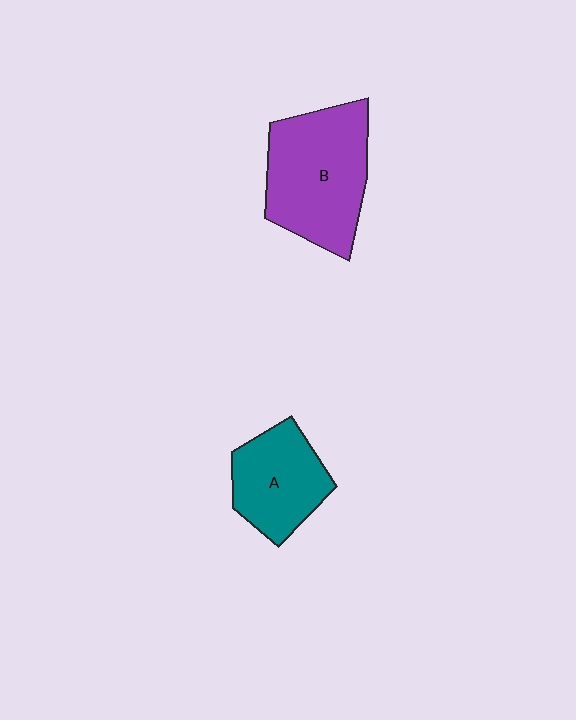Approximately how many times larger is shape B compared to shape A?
Approximately 1.5 times.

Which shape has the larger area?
Shape B (purple).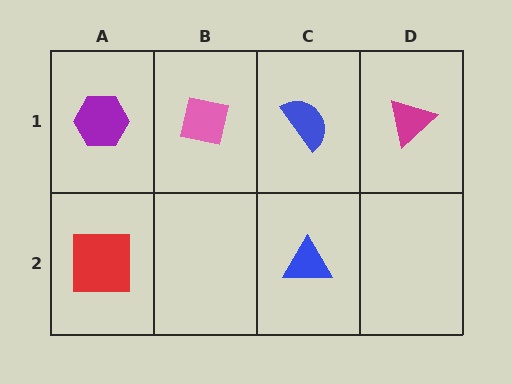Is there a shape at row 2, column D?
No, that cell is empty.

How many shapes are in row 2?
2 shapes.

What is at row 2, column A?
A red square.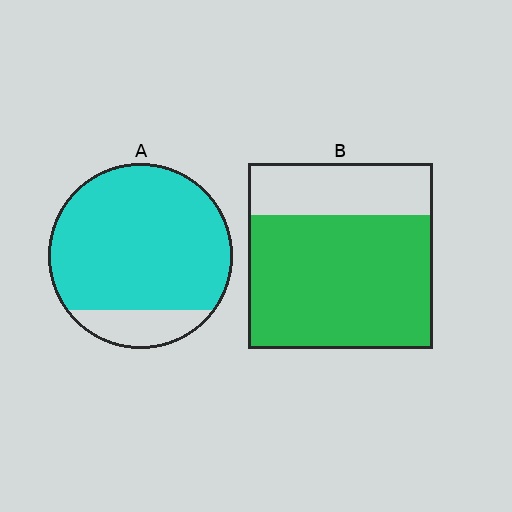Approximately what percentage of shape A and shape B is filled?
A is approximately 85% and B is approximately 70%.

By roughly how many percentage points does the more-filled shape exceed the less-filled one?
By roughly 15 percentage points (A over B).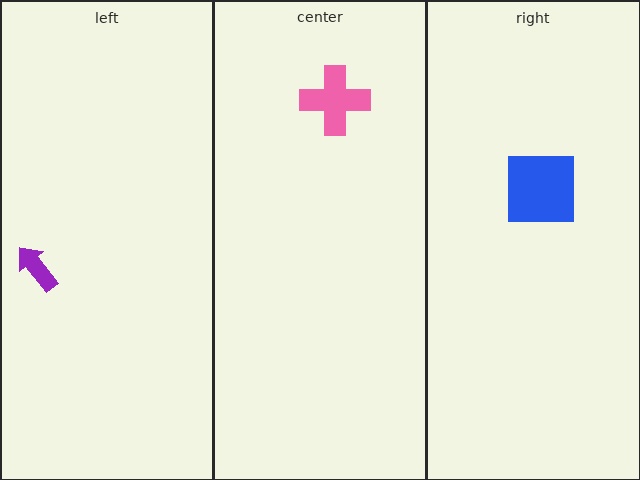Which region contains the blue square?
The right region.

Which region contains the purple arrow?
The left region.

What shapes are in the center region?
The pink cross.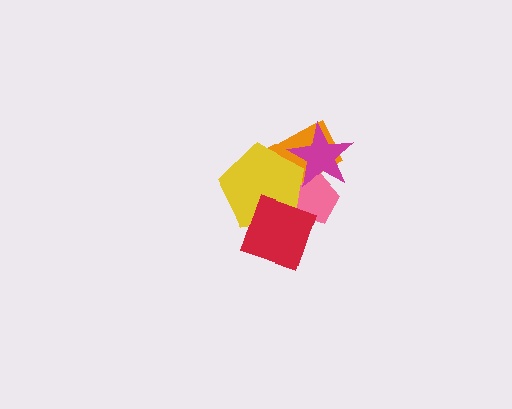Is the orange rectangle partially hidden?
Yes, it is partially covered by another shape.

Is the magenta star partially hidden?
No, no other shape covers it.